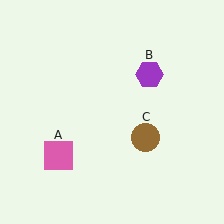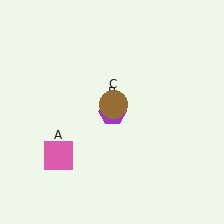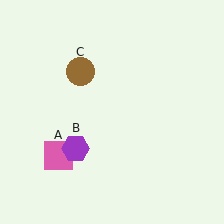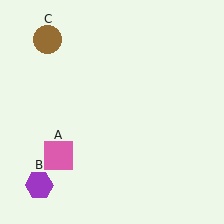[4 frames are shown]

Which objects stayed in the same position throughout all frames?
Pink square (object A) remained stationary.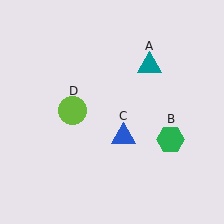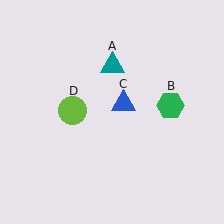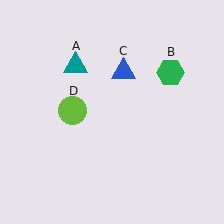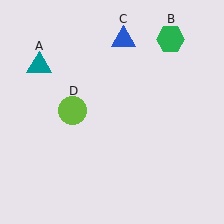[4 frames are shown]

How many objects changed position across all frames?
3 objects changed position: teal triangle (object A), green hexagon (object B), blue triangle (object C).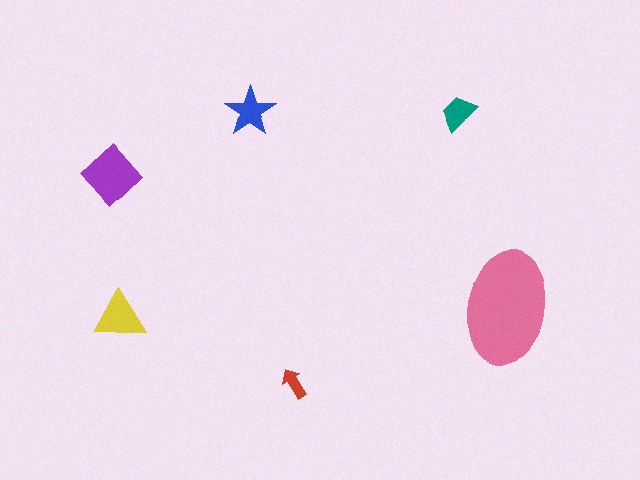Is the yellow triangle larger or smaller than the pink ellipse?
Smaller.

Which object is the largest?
The pink ellipse.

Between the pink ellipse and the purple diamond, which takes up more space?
The pink ellipse.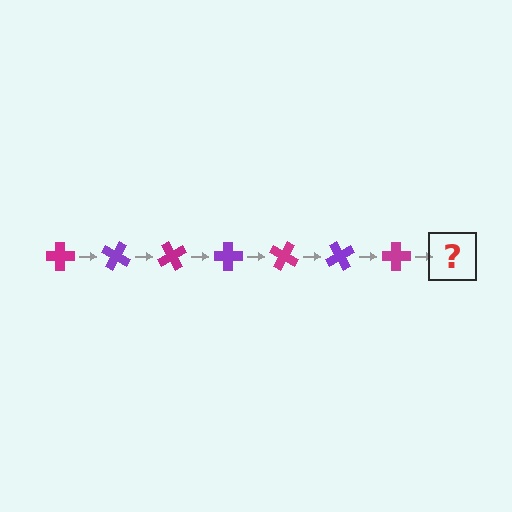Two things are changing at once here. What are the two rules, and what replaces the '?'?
The two rules are that it rotates 30 degrees each step and the color cycles through magenta and purple. The '?' should be a purple cross, rotated 210 degrees from the start.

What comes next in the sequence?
The next element should be a purple cross, rotated 210 degrees from the start.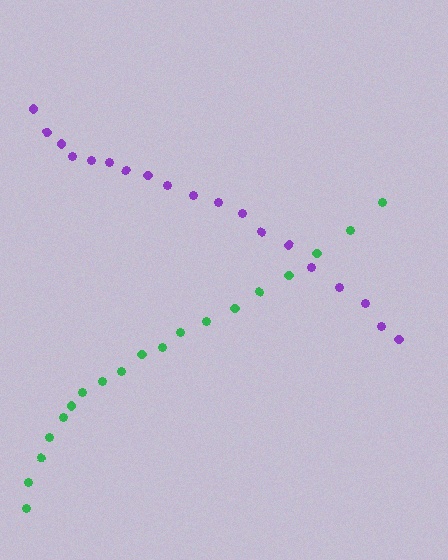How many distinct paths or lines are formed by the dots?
There are 2 distinct paths.